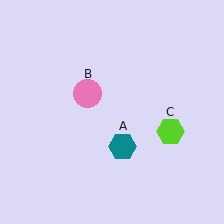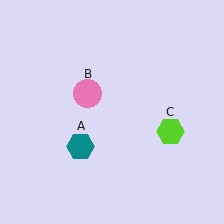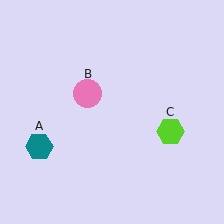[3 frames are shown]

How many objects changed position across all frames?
1 object changed position: teal hexagon (object A).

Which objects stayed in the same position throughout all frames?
Pink circle (object B) and lime hexagon (object C) remained stationary.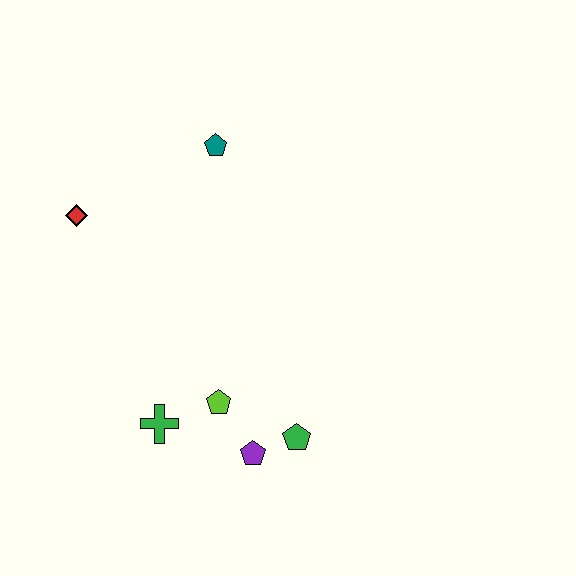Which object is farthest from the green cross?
The teal pentagon is farthest from the green cross.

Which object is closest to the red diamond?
The teal pentagon is closest to the red diamond.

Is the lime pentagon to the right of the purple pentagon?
No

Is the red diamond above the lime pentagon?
Yes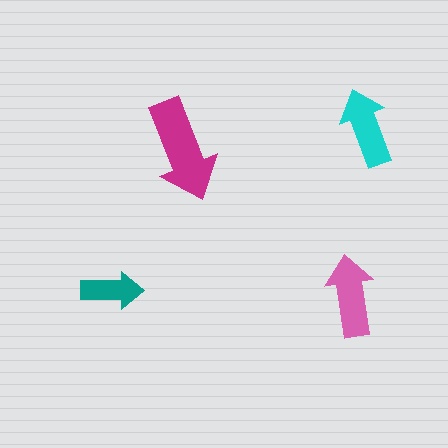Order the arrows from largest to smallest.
the magenta one, the pink one, the cyan one, the teal one.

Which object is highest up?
The cyan arrow is topmost.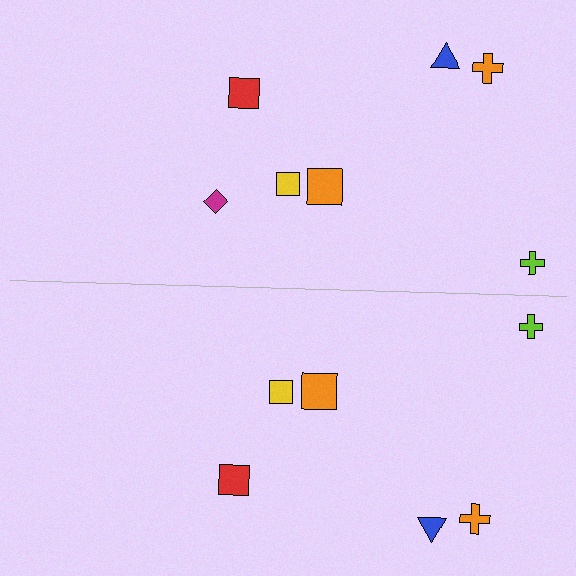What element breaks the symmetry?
A magenta diamond is missing from the bottom side.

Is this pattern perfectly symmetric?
No, the pattern is not perfectly symmetric. A magenta diamond is missing from the bottom side.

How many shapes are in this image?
There are 13 shapes in this image.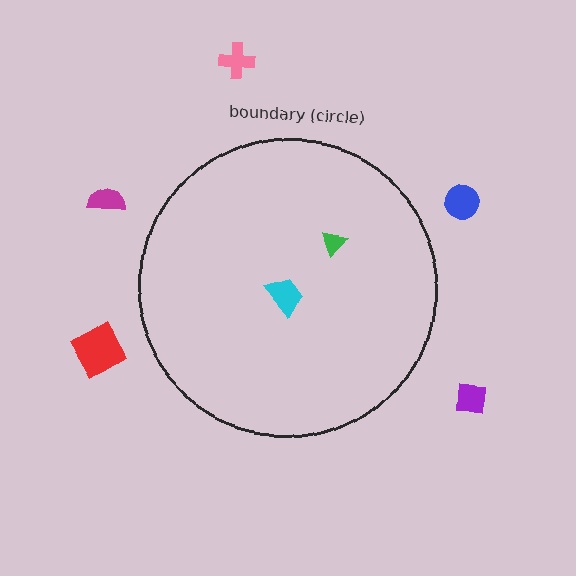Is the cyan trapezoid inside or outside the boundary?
Inside.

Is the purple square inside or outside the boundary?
Outside.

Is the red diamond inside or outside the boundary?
Outside.